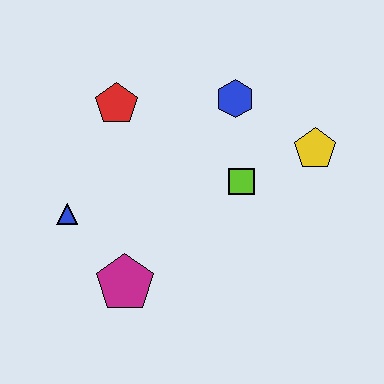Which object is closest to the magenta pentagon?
The blue triangle is closest to the magenta pentagon.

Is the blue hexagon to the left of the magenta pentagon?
No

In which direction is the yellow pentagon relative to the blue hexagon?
The yellow pentagon is to the right of the blue hexagon.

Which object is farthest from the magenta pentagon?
The yellow pentagon is farthest from the magenta pentagon.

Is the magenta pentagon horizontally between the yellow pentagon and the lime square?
No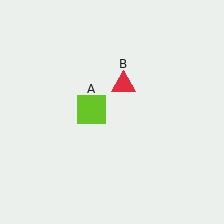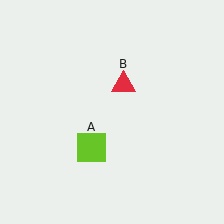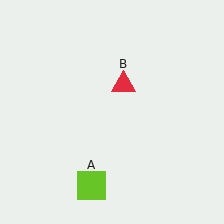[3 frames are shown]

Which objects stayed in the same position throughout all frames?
Red triangle (object B) remained stationary.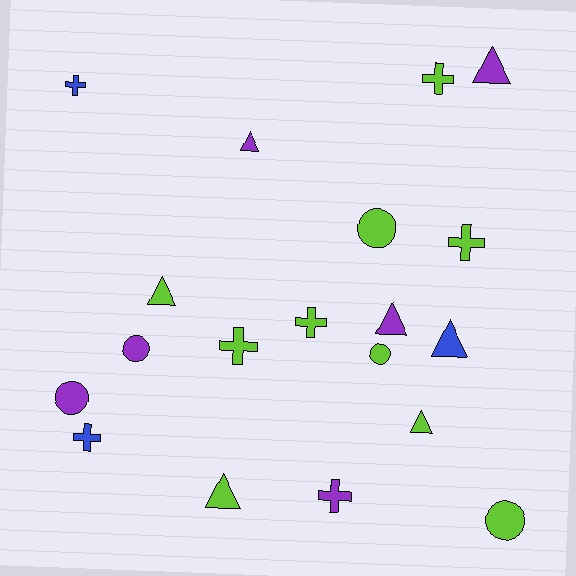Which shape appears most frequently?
Triangle, with 7 objects.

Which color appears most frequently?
Lime, with 10 objects.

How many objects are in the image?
There are 19 objects.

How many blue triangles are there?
There is 1 blue triangle.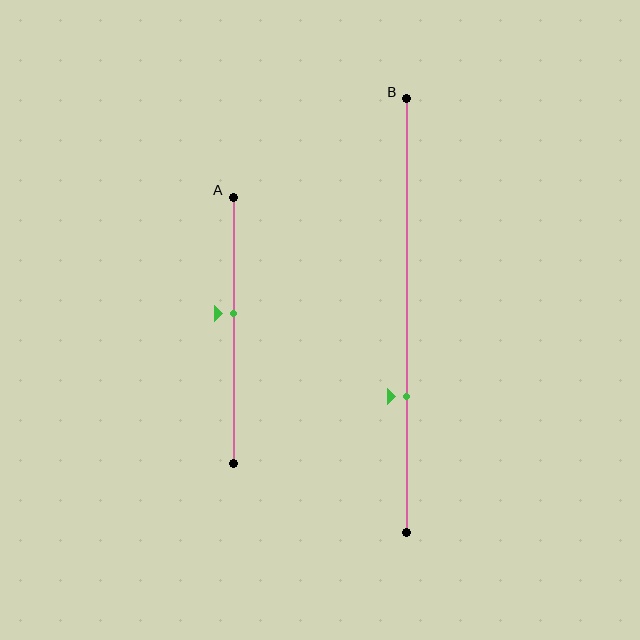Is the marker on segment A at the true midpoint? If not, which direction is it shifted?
No, the marker on segment A is shifted upward by about 6% of the segment length.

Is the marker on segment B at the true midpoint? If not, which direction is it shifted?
No, the marker on segment B is shifted downward by about 19% of the segment length.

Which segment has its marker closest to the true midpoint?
Segment A has its marker closest to the true midpoint.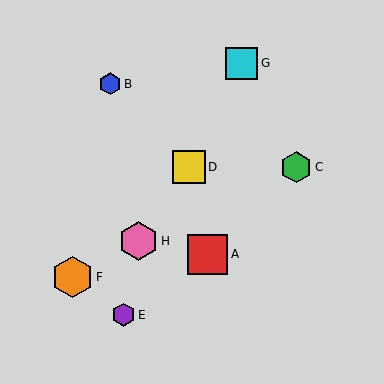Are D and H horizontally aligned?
No, D is at y≈167 and H is at y≈241.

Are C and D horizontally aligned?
Yes, both are at y≈167.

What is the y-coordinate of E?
Object E is at y≈315.